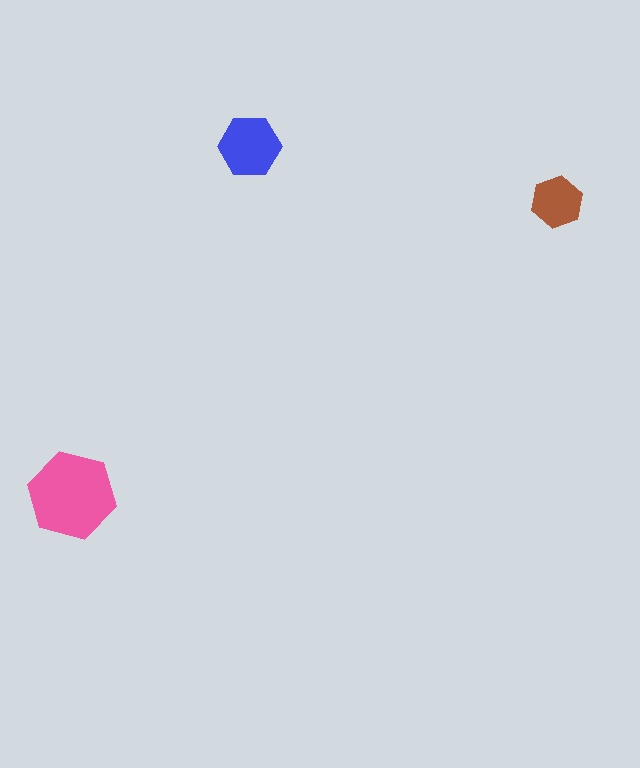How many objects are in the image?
There are 3 objects in the image.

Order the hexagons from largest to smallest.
the pink one, the blue one, the brown one.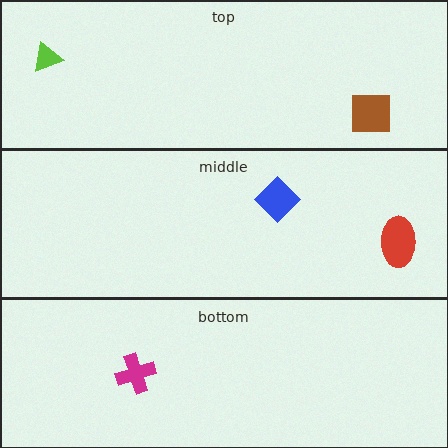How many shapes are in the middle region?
2.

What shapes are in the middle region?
The blue diamond, the red ellipse.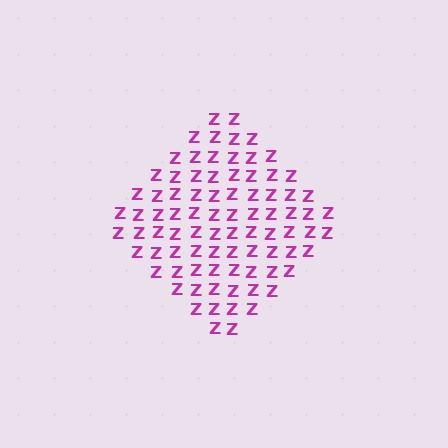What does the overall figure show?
The overall figure shows a diamond.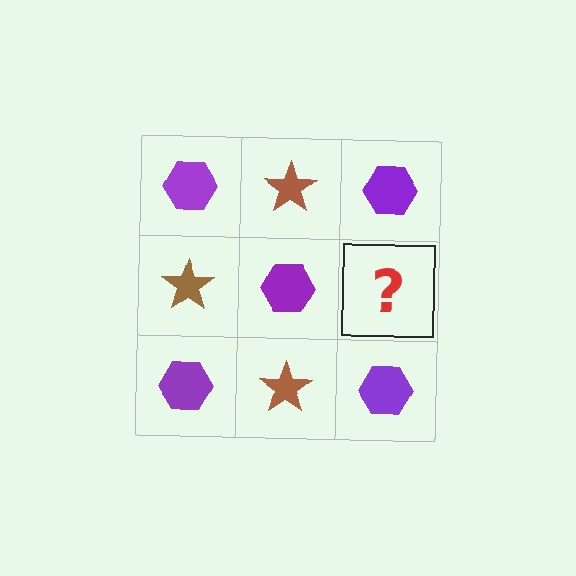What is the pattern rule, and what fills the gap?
The rule is that it alternates purple hexagon and brown star in a checkerboard pattern. The gap should be filled with a brown star.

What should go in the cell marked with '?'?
The missing cell should contain a brown star.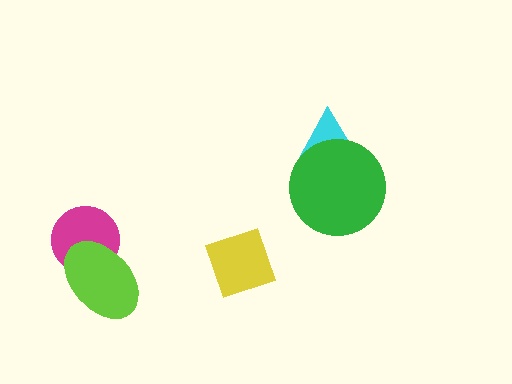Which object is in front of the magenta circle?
The lime ellipse is in front of the magenta circle.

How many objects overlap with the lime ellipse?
1 object overlaps with the lime ellipse.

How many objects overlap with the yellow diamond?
0 objects overlap with the yellow diamond.